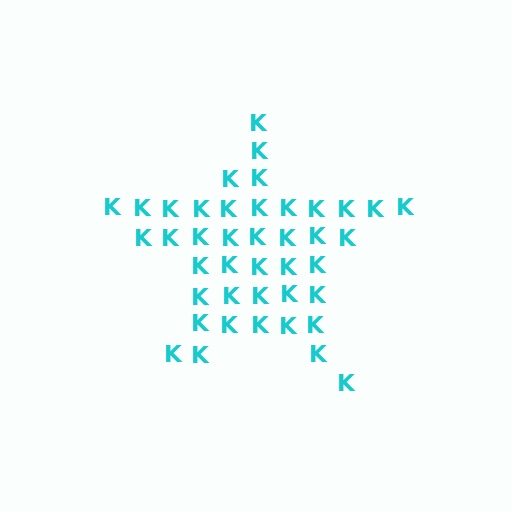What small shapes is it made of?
It is made of small letter K's.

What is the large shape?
The large shape is a star.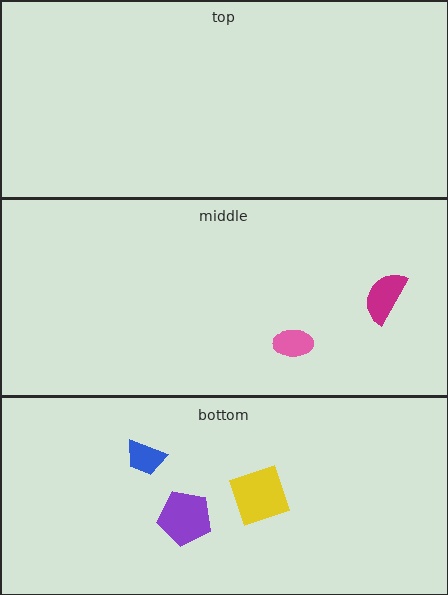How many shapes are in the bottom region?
3.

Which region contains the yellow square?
The bottom region.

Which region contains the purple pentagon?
The bottom region.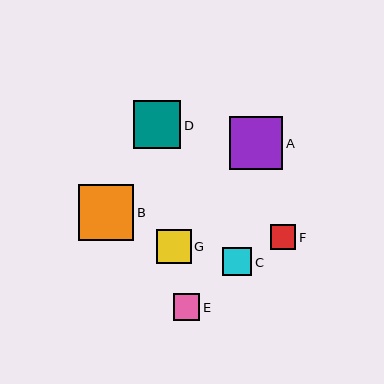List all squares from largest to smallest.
From largest to smallest: B, A, D, G, C, E, F.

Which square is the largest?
Square B is the largest with a size of approximately 56 pixels.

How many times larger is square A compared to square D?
Square A is approximately 1.1 times the size of square D.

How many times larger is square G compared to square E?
Square G is approximately 1.3 times the size of square E.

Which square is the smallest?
Square F is the smallest with a size of approximately 25 pixels.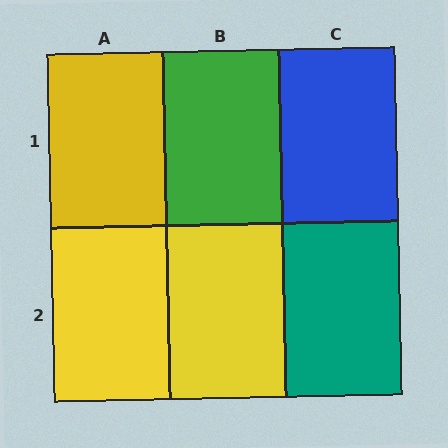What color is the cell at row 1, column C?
Blue.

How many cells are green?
1 cell is green.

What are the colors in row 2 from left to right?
Yellow, yellow, teal.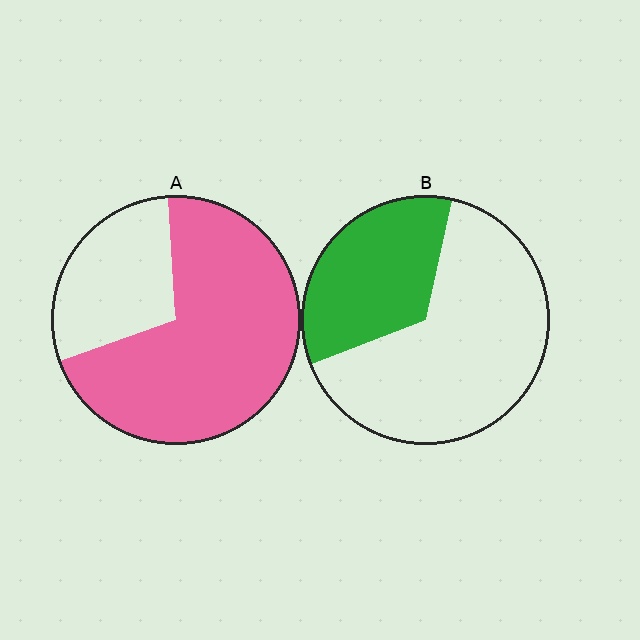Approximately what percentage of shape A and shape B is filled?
A is approximately 70% and B is approximately 35%.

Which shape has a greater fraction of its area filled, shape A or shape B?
Shape A.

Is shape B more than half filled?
No.